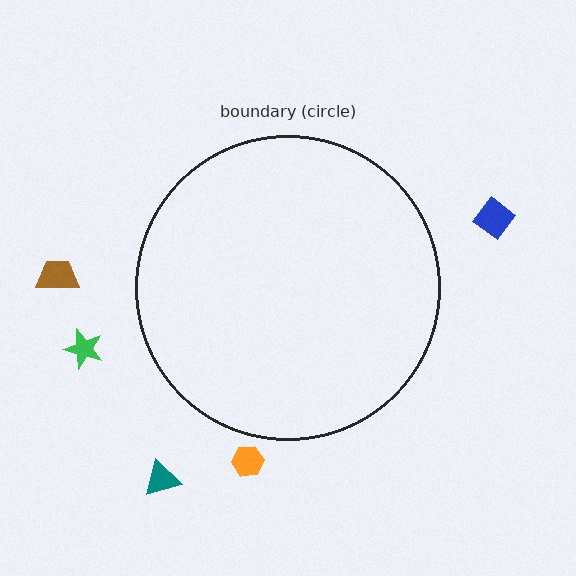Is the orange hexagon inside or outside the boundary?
Outside.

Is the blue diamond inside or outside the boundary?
Outside.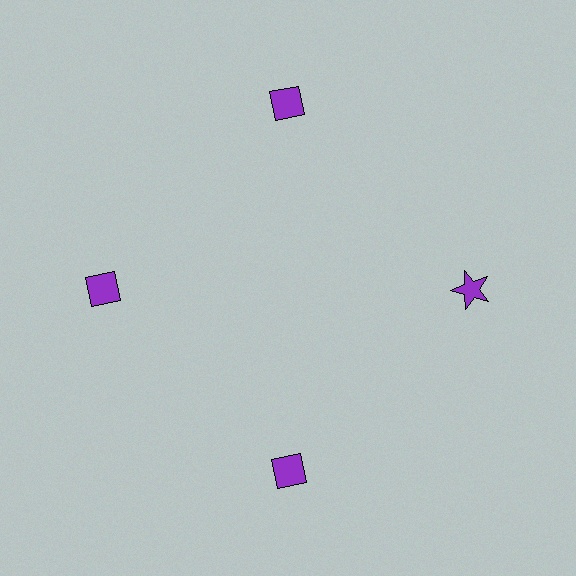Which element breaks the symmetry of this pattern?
The purple star at roughly the 3 o'clock position breaks the symmetry. All other shapes are purple diamonds.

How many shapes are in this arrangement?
There are 4 shapes arranged in a ring pattern.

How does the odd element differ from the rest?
It has a different shape: star instead of diamond.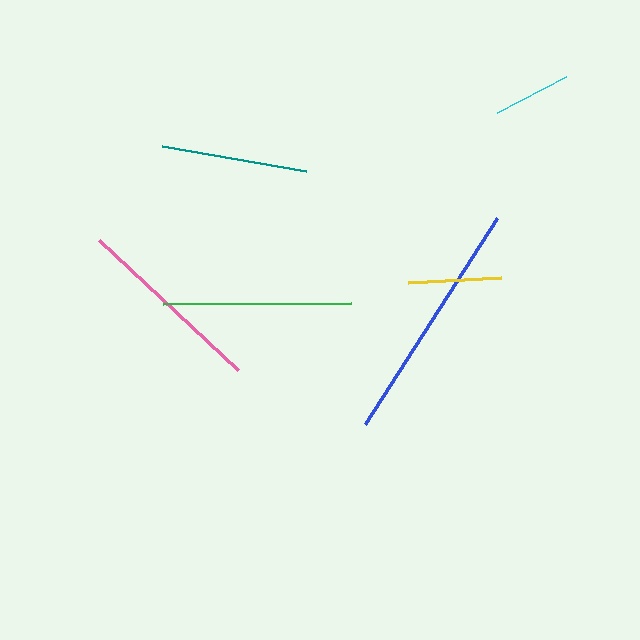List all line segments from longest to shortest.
From longest to shortest: blue, pink, green, teal, yellow, cyan.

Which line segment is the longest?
The blue line is the longest at approximately 245 pixels.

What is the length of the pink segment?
The pink segment is approximately 191 pixels long.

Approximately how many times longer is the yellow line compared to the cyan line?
The yellow line is approximately 1.2 times the length of the cyan line.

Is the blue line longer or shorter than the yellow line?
The blue line is longer than the yellow line.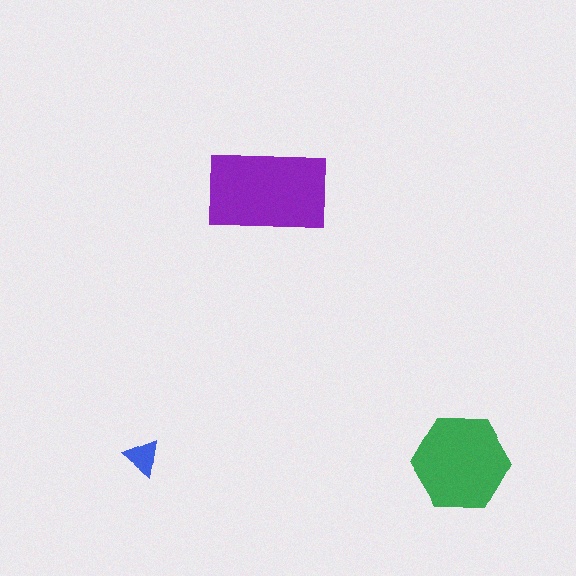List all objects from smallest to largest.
The blue triangle, the green hexagon, the purple rectangle.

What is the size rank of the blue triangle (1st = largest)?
3rd.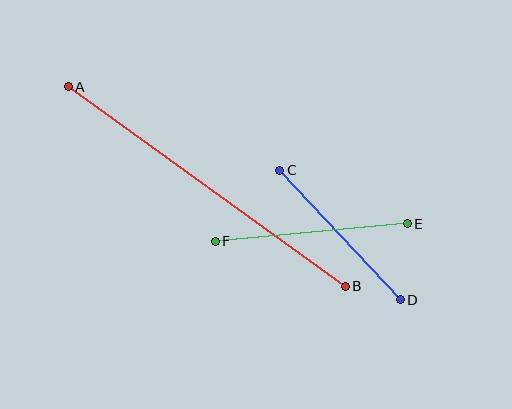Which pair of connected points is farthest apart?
Points A and B are farthest apart.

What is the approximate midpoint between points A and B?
The midpoint is at approximately (207, 187) pixels.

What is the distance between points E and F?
The distance is approximately 193 pixels.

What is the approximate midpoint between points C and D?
The midpoint is at approximately (340, 235) pixels.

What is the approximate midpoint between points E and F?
The midpoint is at approximately (311, 232) pixels.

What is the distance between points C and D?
The distance is approximately 177 pixels.